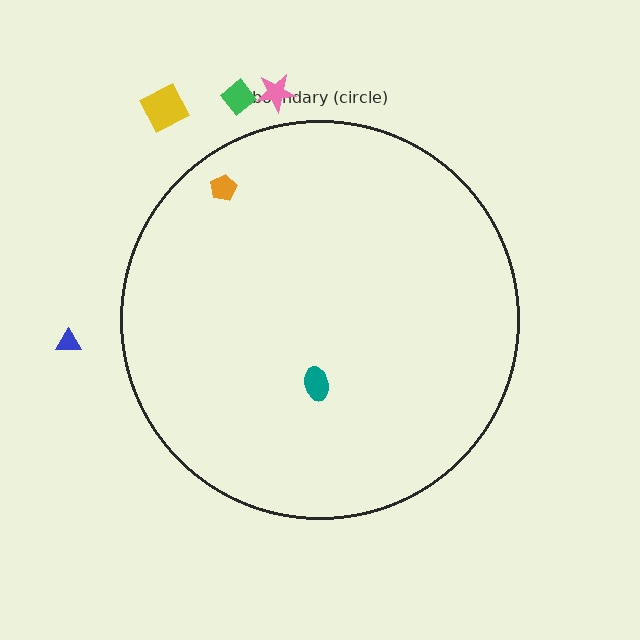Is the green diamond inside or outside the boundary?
Outside.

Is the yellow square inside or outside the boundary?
Outside.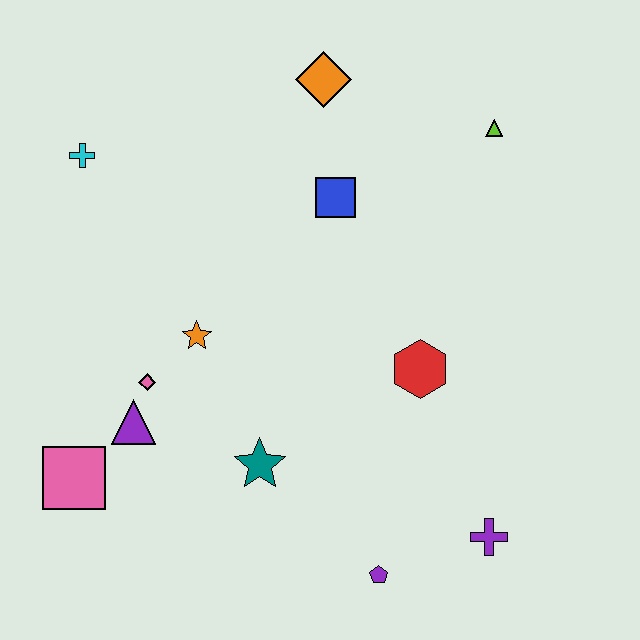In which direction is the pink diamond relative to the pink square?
The pink diamond is above the pink square.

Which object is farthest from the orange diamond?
The purple pentagon is farthest from the orange diamond.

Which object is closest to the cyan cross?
The orange star is closest to the cyan cross.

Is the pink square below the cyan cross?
Yes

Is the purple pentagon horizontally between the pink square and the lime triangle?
Yes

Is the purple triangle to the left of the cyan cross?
No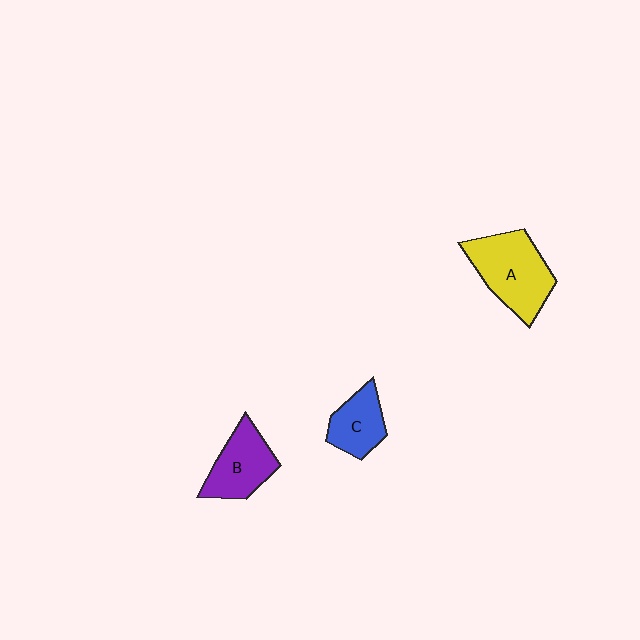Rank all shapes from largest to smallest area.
From largest to smallest: A (yellow), B (purple), C (blue).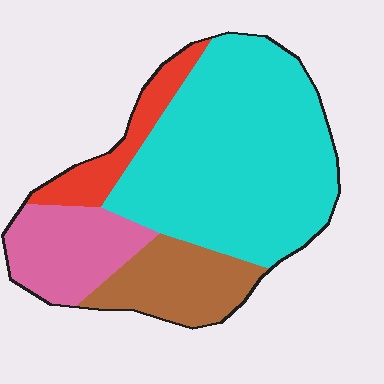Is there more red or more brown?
Brown.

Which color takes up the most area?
Cyan, at roughly 55%.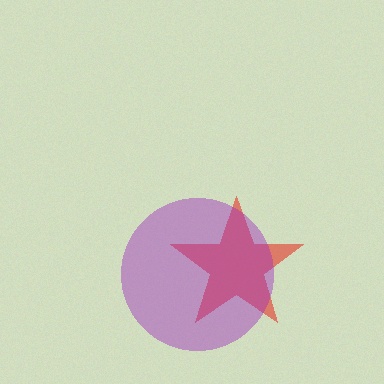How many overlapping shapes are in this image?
There are 2 overlapping shapes in the image.